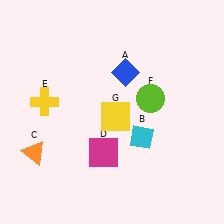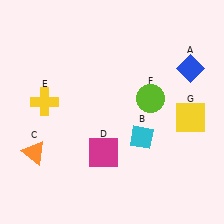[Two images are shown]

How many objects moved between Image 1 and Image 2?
2 objects moved between the two images.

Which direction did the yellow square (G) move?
The yellow square (G) moved right.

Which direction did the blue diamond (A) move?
The blue diamond (A) moved right.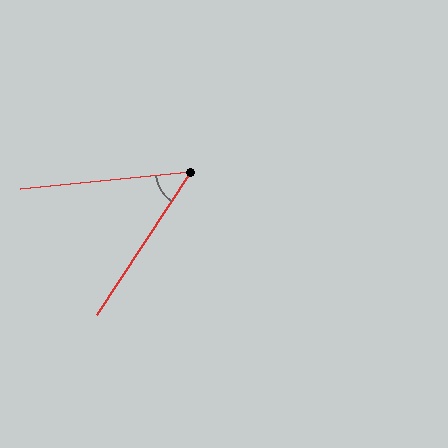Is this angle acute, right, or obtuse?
It is acute.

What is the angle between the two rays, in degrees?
Approximately 51 degrees.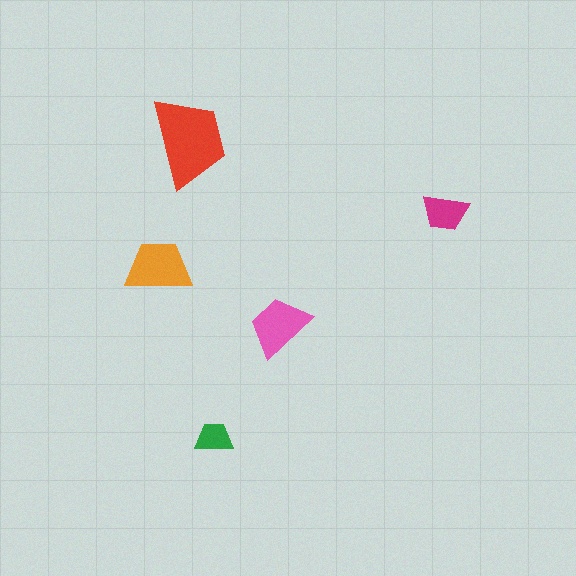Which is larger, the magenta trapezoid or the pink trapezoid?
The pink one.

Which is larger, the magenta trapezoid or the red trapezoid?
The red one.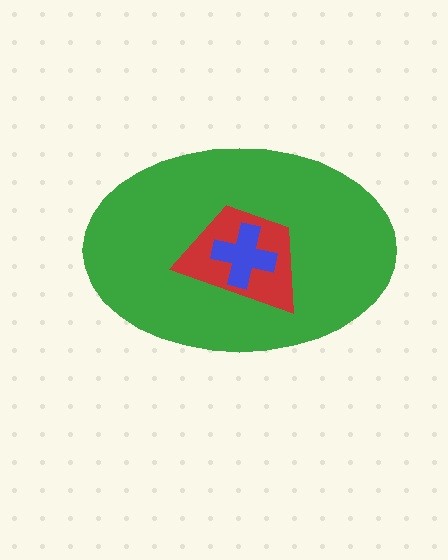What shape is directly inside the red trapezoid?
The blue cross.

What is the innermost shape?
The blue cross.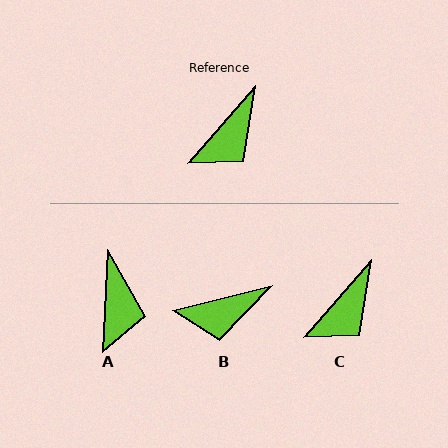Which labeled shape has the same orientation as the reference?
C.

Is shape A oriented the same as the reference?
No, it is off by about 38 degrees.